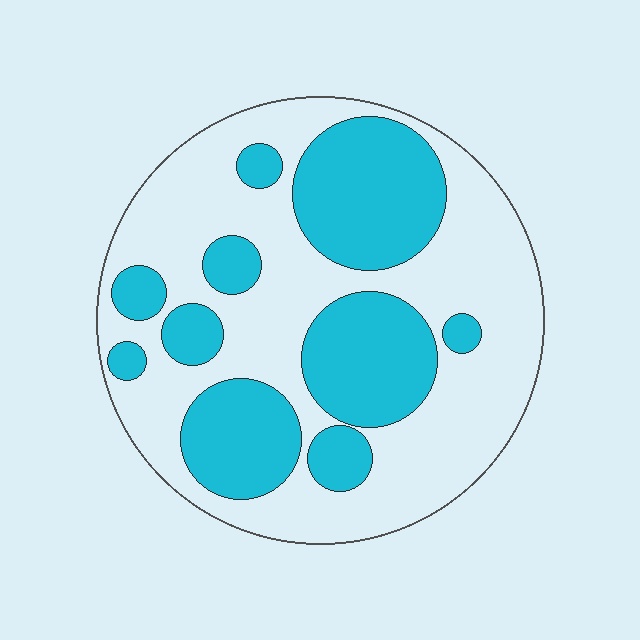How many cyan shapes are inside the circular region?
10.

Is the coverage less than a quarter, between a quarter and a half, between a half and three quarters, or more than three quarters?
Between a quarter and a half.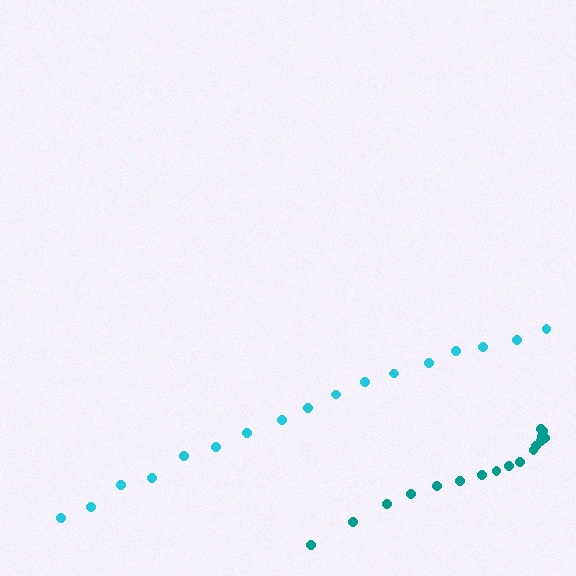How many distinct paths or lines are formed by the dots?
There are 2 distinct paths.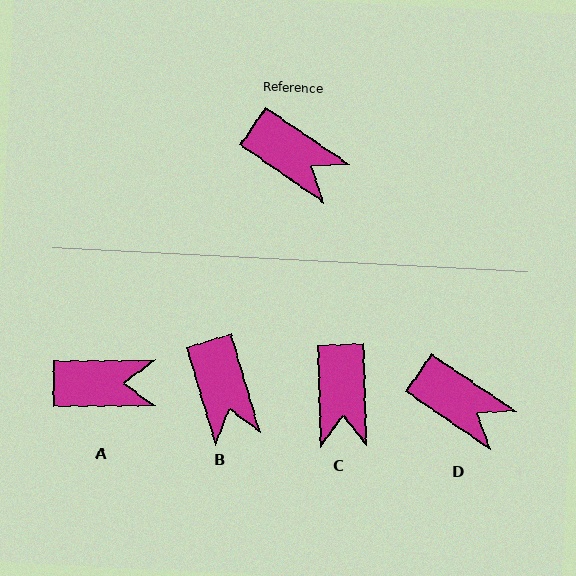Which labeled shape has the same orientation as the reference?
D.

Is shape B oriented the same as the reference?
No, it is off by about 39 degrees.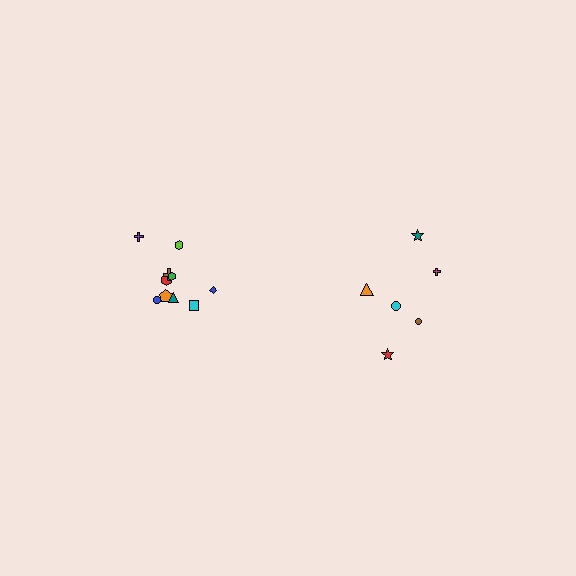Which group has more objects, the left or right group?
The left group.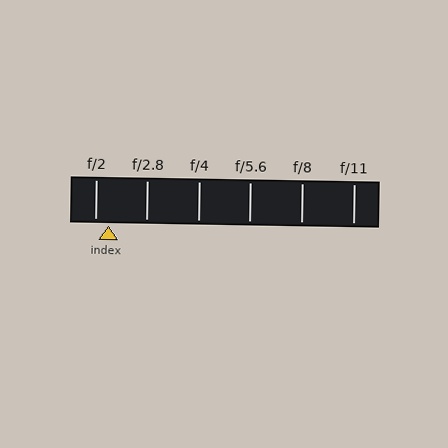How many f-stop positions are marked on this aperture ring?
There are 6 f-stop positions marked.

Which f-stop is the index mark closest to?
The index mark is closest to f/2.